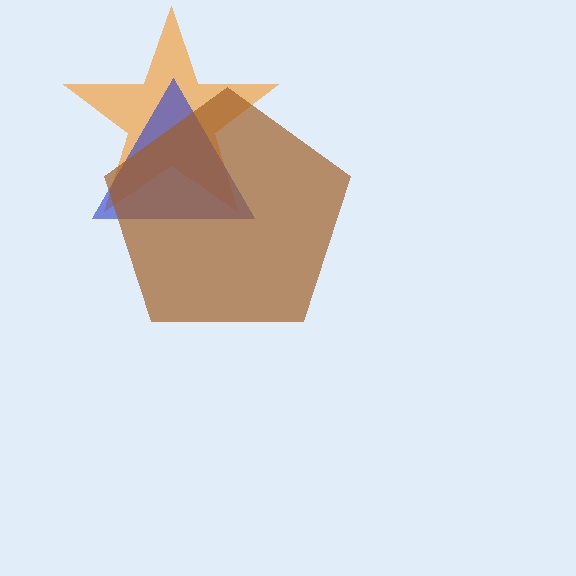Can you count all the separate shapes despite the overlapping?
Yes, there are 3 separate shapes.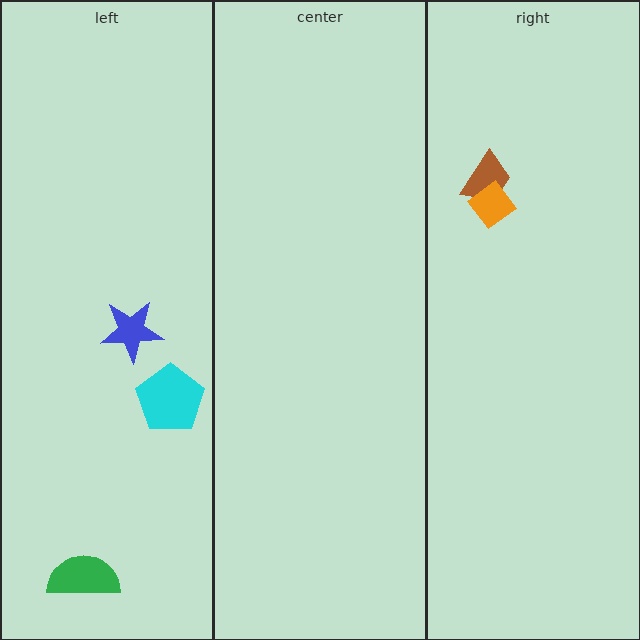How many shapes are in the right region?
2.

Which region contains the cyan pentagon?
The left region.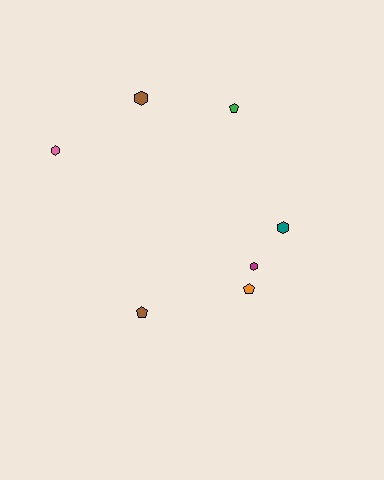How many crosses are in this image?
There are no crosses.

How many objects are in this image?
There are 7 objects.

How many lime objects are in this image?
There are no lime objects.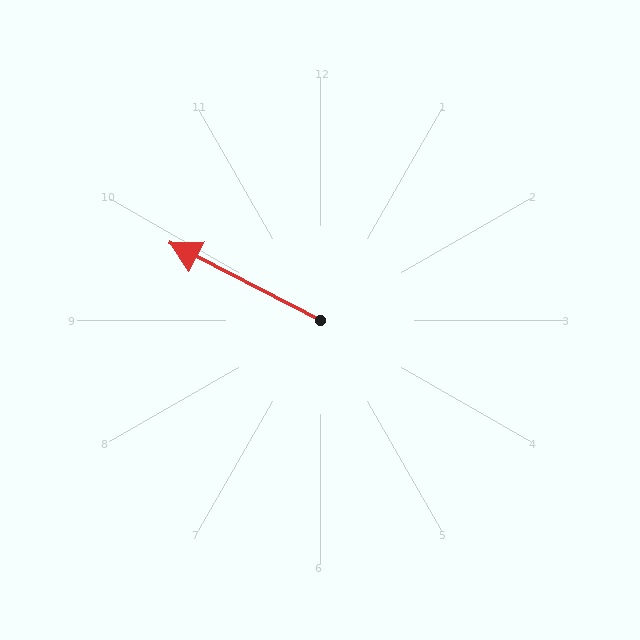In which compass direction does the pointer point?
Northwest.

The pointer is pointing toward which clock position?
Roughly 10 o'clock.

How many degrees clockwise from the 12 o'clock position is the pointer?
Approximately 297 degrees.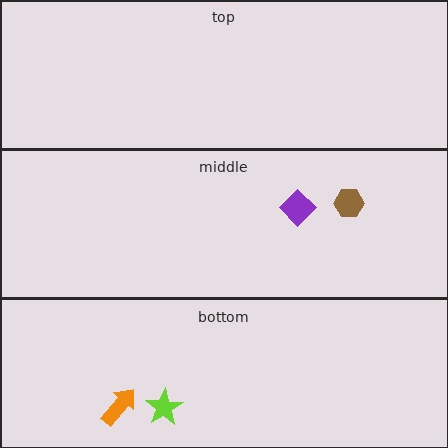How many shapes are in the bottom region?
2.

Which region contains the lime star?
The bottom region.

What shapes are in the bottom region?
The orange arrow, the lime star.